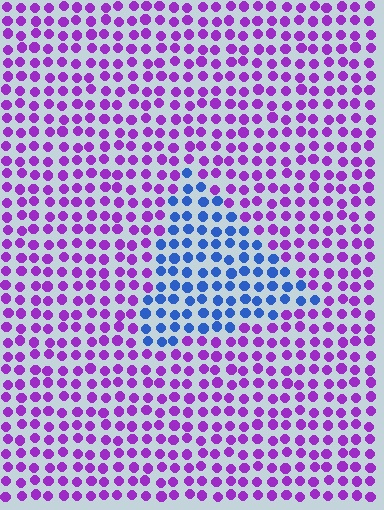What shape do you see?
I see a triangle.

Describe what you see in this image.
The image is filled with small purple elements in a uniform arrangement. A triangle-shaped region is visible where the elements are tinted to a slightly different hue, forming a subtle color boundary.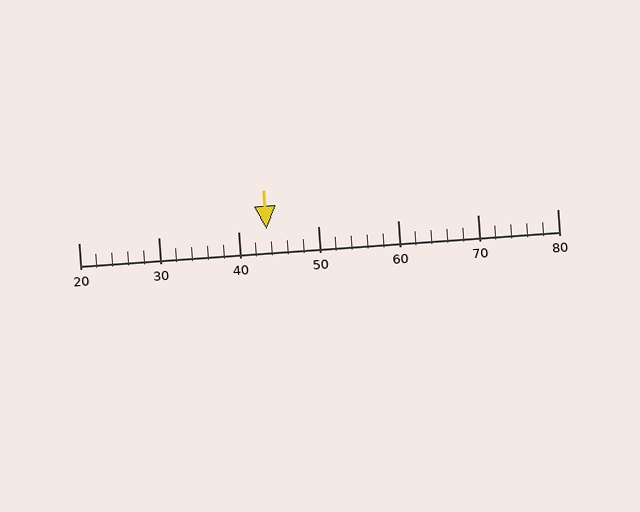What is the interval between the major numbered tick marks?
The major tick marks are spaced 10 units apart.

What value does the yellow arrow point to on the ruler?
The yellow arrow points to approximately 44.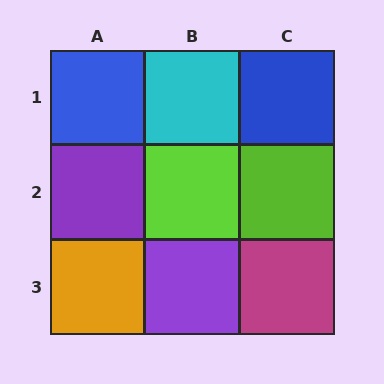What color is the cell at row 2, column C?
Lime.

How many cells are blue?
2 cells are blue.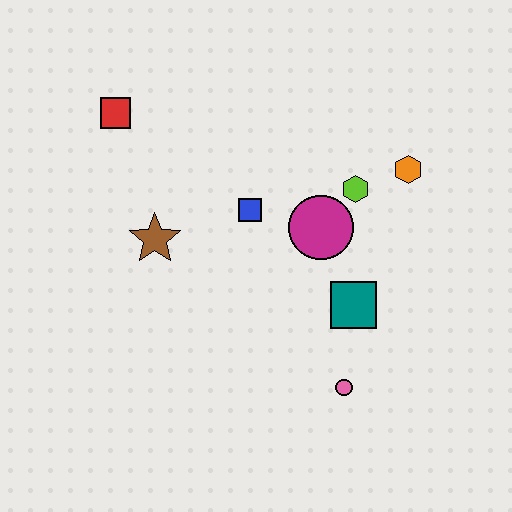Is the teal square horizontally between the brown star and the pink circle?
No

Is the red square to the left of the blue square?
Yes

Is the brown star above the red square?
No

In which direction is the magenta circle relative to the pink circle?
The magenta circle is above the pink circle.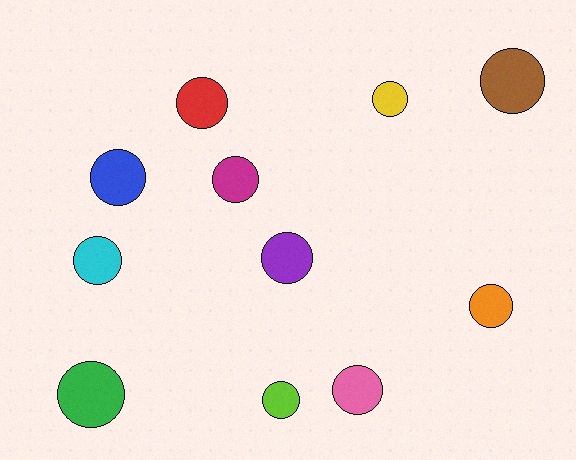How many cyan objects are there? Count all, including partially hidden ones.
There is 1 cyan object.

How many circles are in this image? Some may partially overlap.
There are 11 circles.